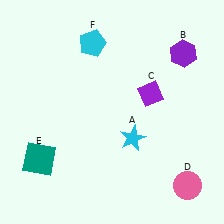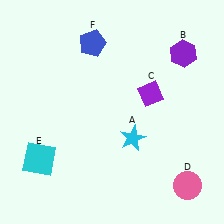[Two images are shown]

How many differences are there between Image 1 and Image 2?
There are 2 differences between the two images.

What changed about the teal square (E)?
In Image 1, E is teal. In Image 2, it changed to cyan.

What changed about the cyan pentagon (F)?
In Image 1, F is cyan. In Image 2, it changed to blue.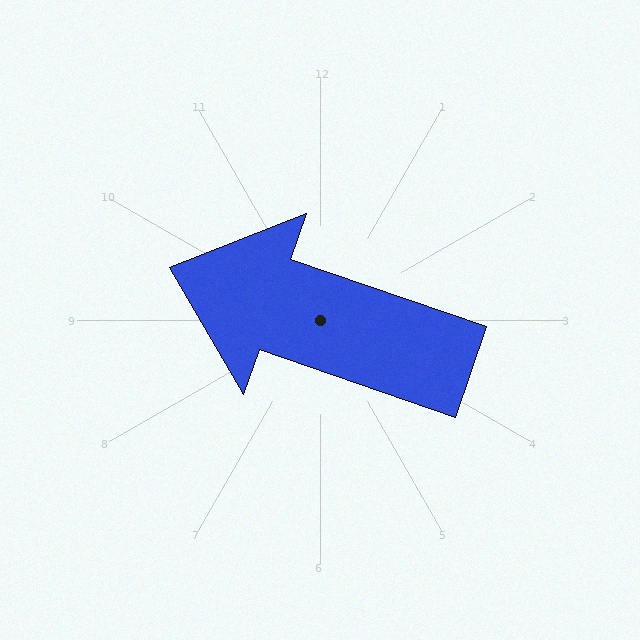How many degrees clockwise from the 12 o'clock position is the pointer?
Approximately 289 degrees.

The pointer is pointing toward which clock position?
Roughly 10 o'clock.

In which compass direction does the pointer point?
West.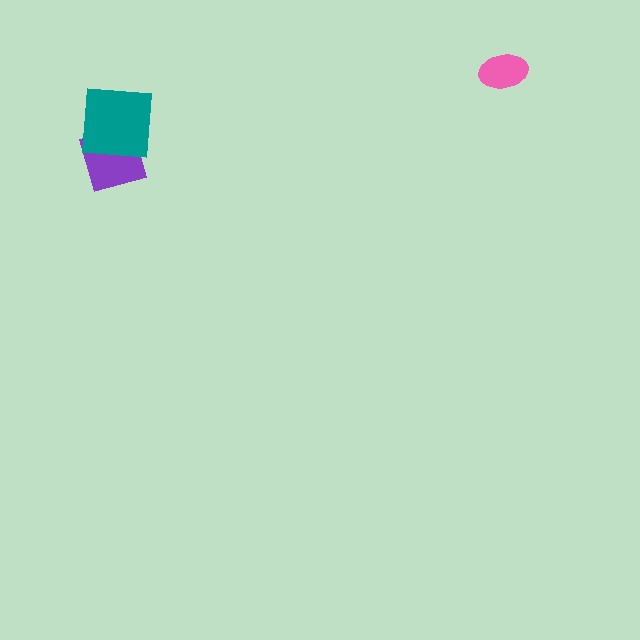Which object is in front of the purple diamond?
The teal square is in front of the purple diamond.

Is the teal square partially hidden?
No, no other shape covers it.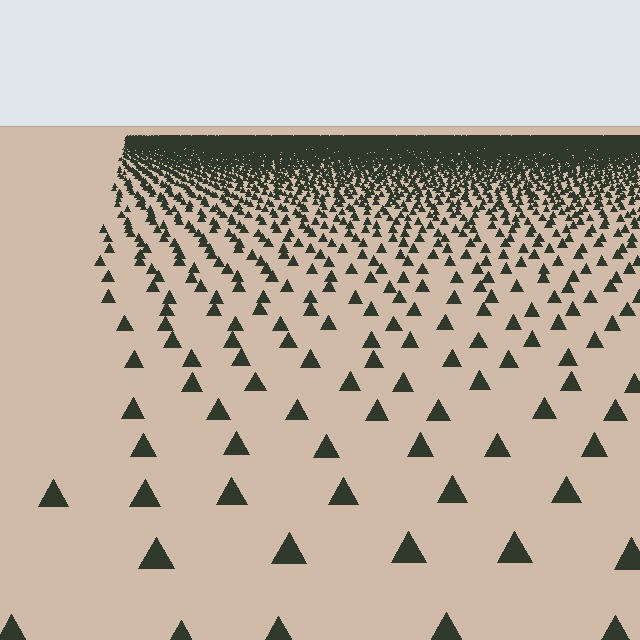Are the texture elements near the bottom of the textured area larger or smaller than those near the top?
Larger. Near the bottom, elements are closer to the viewer and appear at a bigger on-screen size.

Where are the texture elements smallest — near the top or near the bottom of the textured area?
Near the top.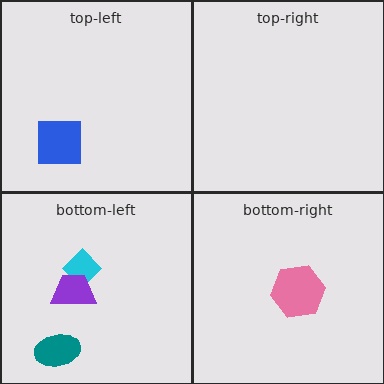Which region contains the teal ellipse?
The bottom-left region.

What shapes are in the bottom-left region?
The cyan diamond, the purple trapezoid, the teal ellipse.